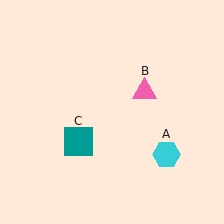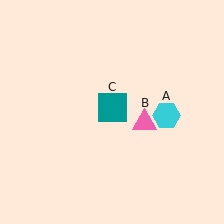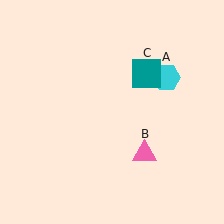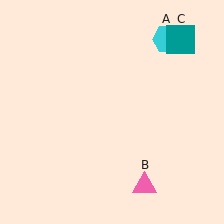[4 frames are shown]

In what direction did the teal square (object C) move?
The teal square (object C) moved up and to the right.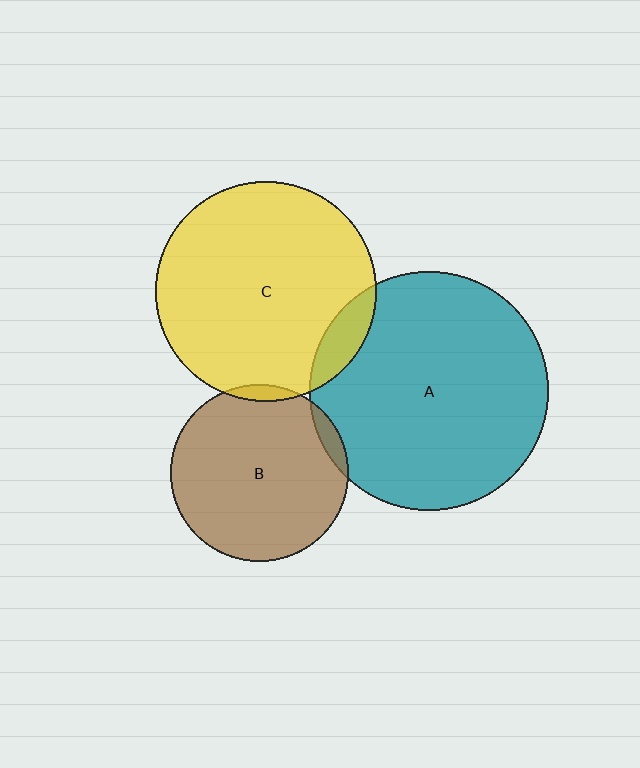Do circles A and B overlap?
Yes.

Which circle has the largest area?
Circle A (teal).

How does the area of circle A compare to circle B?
Approximately 1.8 times.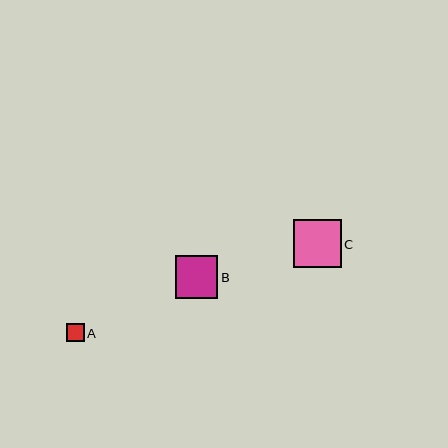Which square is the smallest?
Square A is the smallest with a size of approximately 18 pixels.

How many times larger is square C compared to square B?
Square C is approximately 1.1 times the size of square B.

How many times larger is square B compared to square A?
Square B is approximately 2.4 times the size of square A.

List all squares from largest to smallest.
From largest to smallest: C, B, A.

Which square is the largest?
Square C is the largest with a size of approximately 48 pixels.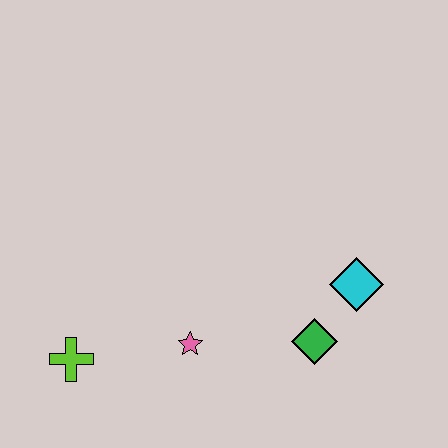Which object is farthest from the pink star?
The cyan diamond is farthest from the pink star.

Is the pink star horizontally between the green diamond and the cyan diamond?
No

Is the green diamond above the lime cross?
Yes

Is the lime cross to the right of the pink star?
No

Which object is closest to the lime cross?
The pink star is closest to the lime cross.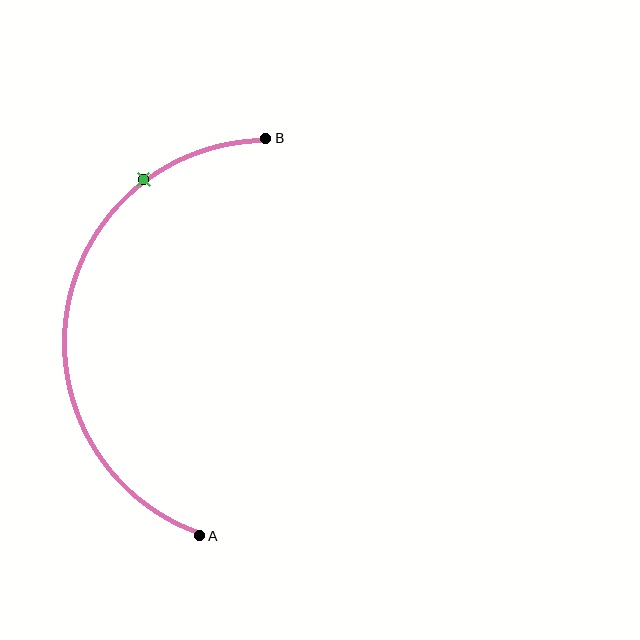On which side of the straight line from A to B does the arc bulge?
The arc bulges to the left of the straight line connecting A and B.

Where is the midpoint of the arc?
The arc midpoint is the point on the curve farthest from the straight line joining A and B. It sits to the left of that line.